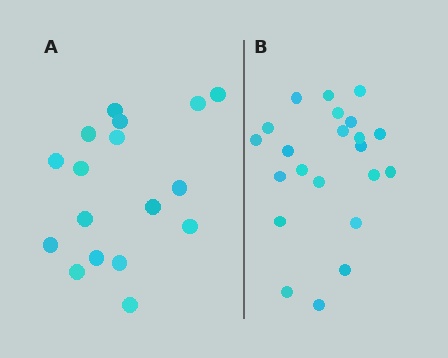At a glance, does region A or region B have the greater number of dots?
Region B (the right region) has more dots.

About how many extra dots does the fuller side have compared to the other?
Region B has about 5 more dots than region A.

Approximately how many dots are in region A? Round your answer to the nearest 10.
About 20 dots. (The exact count is 17, which rounds to 20.)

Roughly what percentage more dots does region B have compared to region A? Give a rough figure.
About 30% more.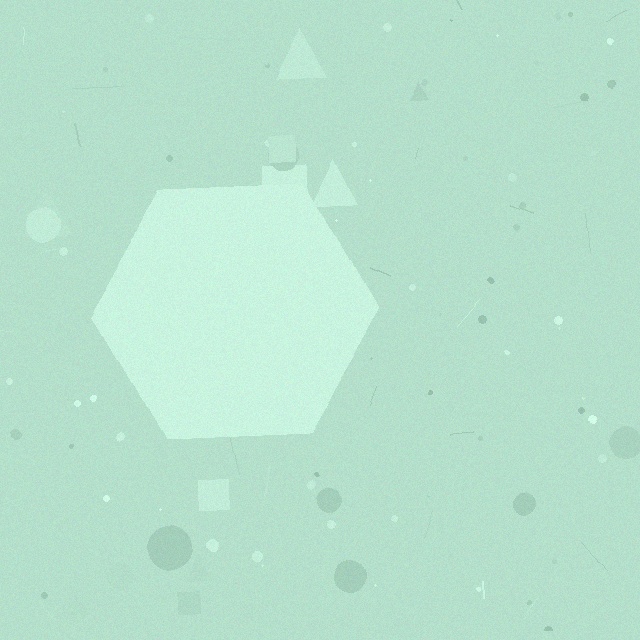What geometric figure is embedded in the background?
A hexagon is embedded in the background.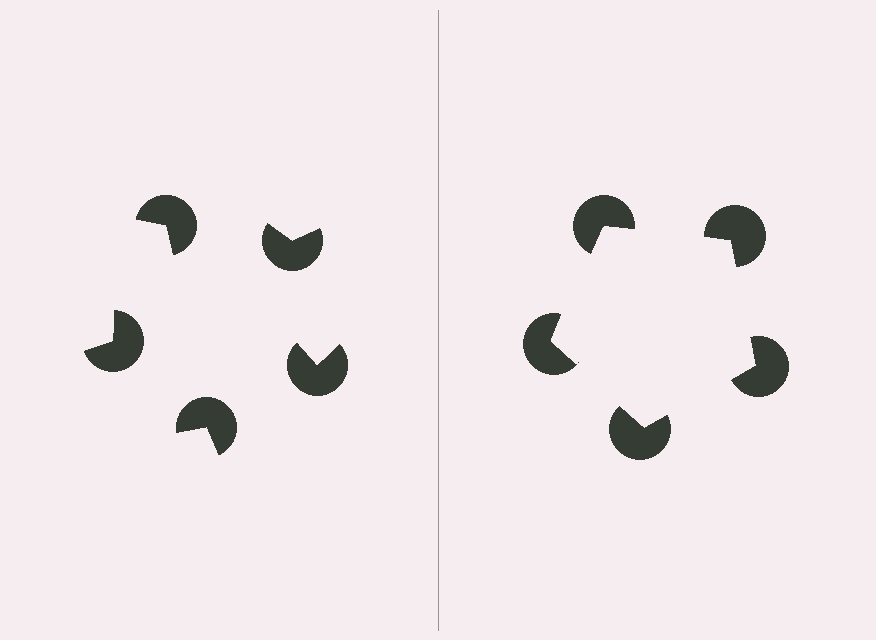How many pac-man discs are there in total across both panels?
10 — 5 on each side.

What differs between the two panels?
The pac-man discs are positioned identically on both sides; only the wedge orientations differ. On the right they align to a pentagon; on the left they are misaligned.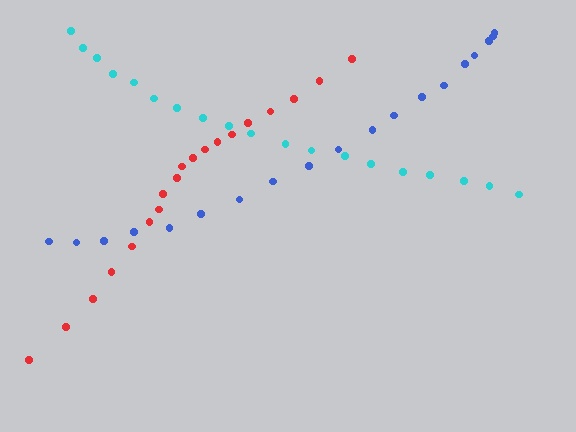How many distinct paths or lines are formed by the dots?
There are 3 distinct paths.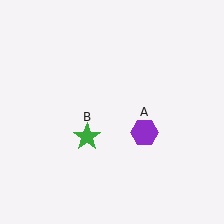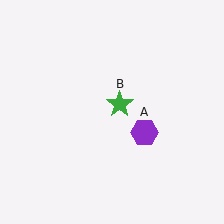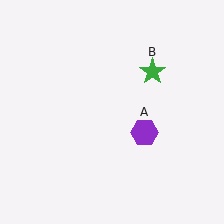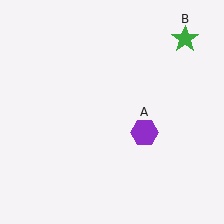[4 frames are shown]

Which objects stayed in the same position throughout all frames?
Purple hexagon (object A) remained stationary.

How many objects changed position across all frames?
1 object changed position: green star (object B).